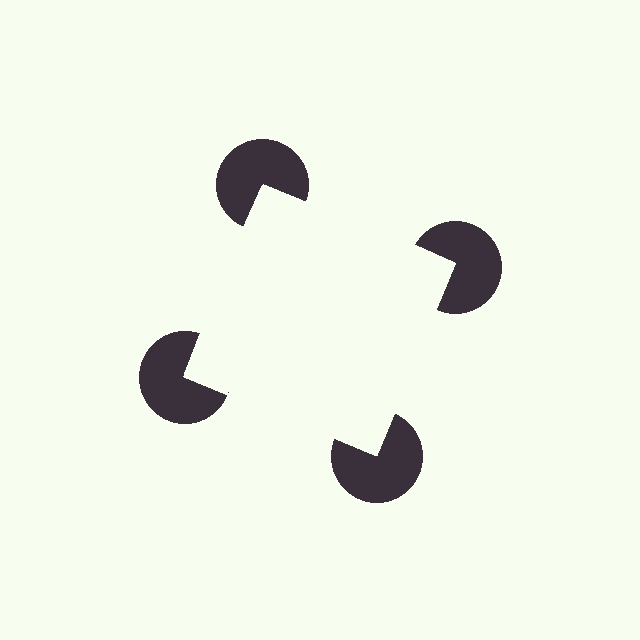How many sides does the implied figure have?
4 sides.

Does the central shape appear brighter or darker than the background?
It typically appears slightly brighter than the background, even though no actual brightness change is drawn.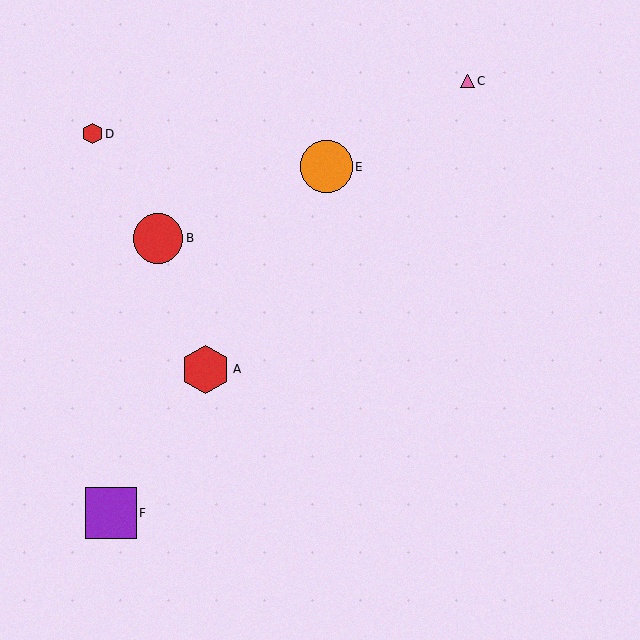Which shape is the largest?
The orange circle (labeled E) is the largest.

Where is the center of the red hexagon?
The center of the red hexagon is at (205, 369).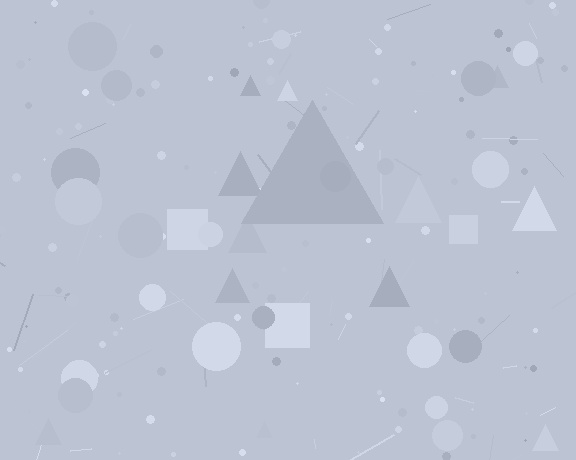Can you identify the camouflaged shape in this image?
The camouflaged shape is a triangle.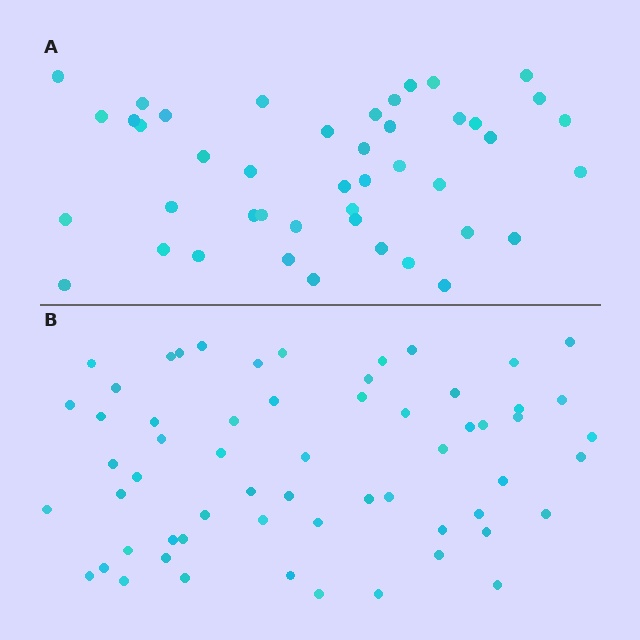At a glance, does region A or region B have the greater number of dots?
Region B (the bottom region) has more dots.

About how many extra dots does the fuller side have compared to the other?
Region B has approximately 15 more dots than region A.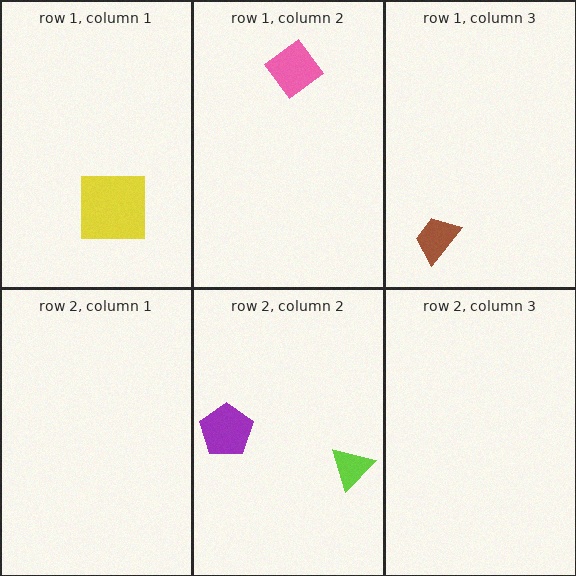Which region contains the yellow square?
The row 1, column 1 region.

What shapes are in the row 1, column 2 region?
The pink diamond.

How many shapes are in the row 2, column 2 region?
2.